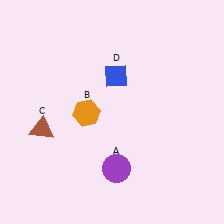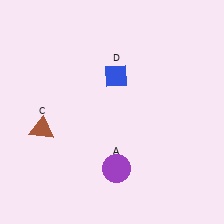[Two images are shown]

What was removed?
The orange hexagon (B) was removed in Image 2.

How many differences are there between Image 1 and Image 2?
There is 1 difference between the two images.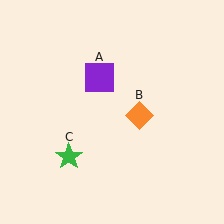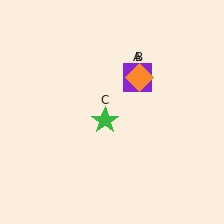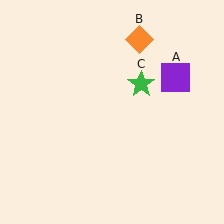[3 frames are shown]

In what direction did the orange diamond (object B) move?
The orange diamond (object B) moved up.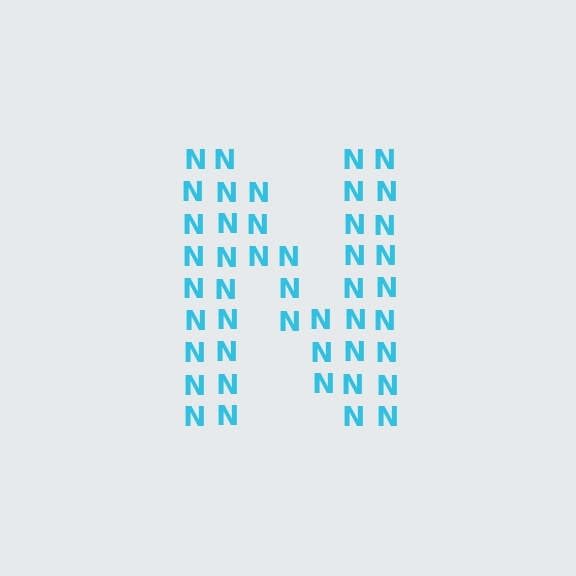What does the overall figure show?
The overall figure shows the letter N.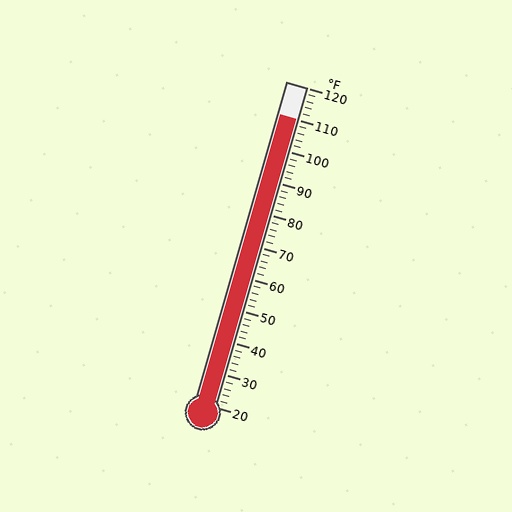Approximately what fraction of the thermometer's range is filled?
The thermometer is filled to approximately 90% of its range.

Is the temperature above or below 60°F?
The temperature is above 60°F.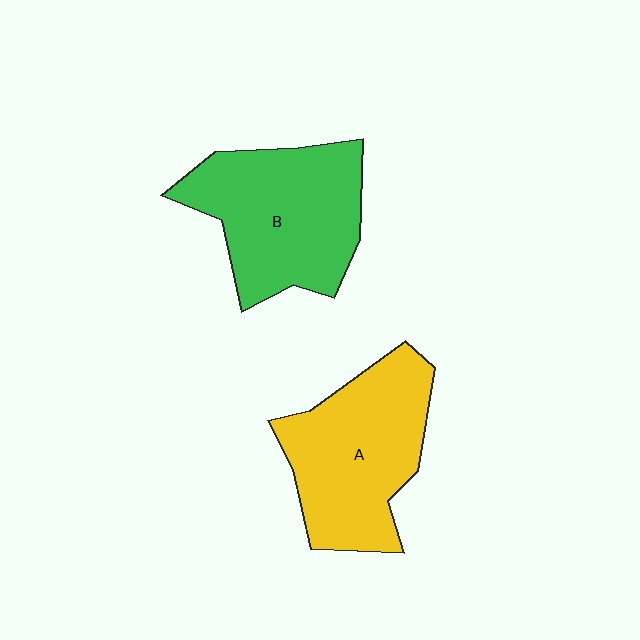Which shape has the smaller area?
Shape A (yellow).